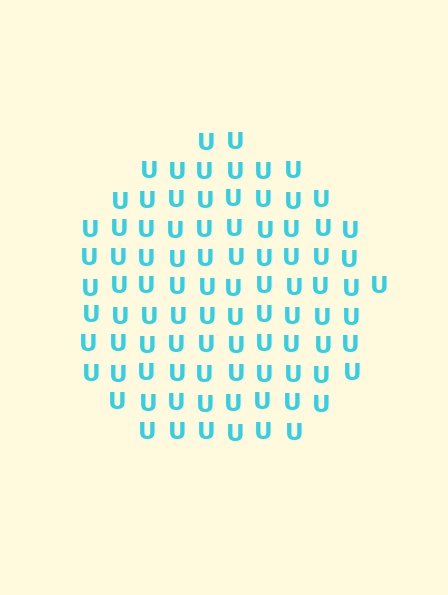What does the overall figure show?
The overall figure shows a circle.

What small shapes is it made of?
It is made of small letter U's.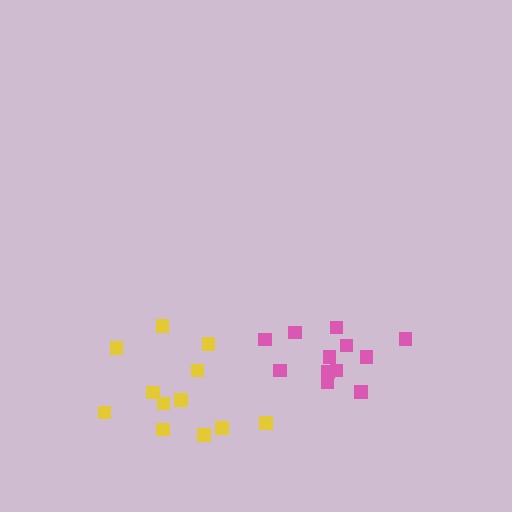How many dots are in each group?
Group 1: 12 dots, Group 2: 12 dots (24 total).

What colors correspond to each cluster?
The clusters are colored: yellow, pink.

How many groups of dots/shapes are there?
There are 2 groups.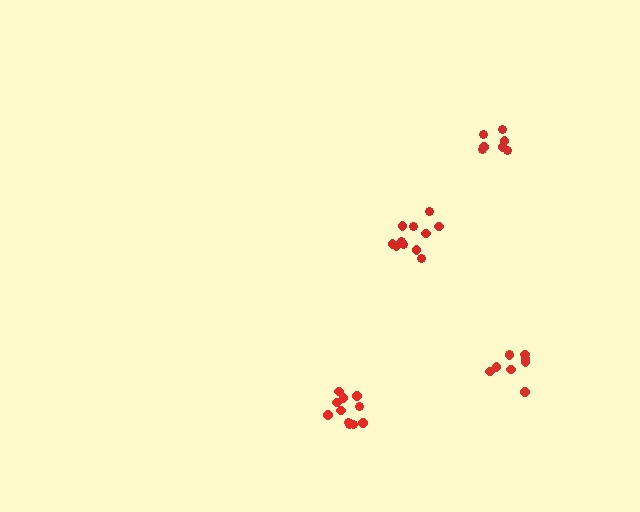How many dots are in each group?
Group 1: 11 dots, Group 2: 9 dots, Group 3: 11 dots, Group 4: 7 dots (38 total).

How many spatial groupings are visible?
There are 4 spatial groupings.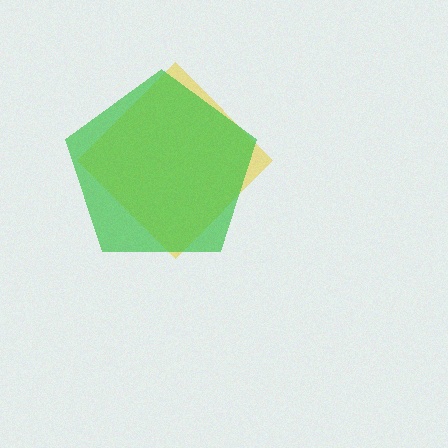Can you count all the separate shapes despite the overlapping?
Yes, there are 2 separate shapes.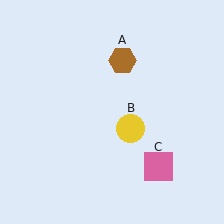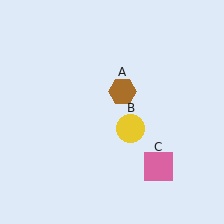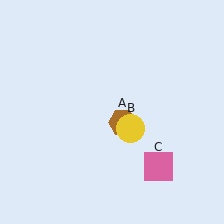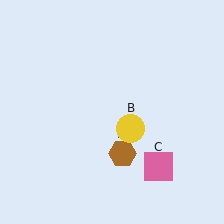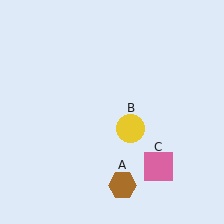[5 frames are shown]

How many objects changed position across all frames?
1 object changed position: brown hexagon (object A).